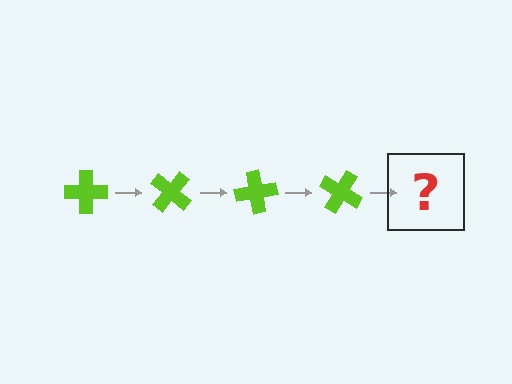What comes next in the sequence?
The next element should be a lime cross rotated 160 degrees.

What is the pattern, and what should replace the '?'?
The pattern is that the cross rotates 40 degrees each step. The '?' should be a lime cross rotated 160 degrees.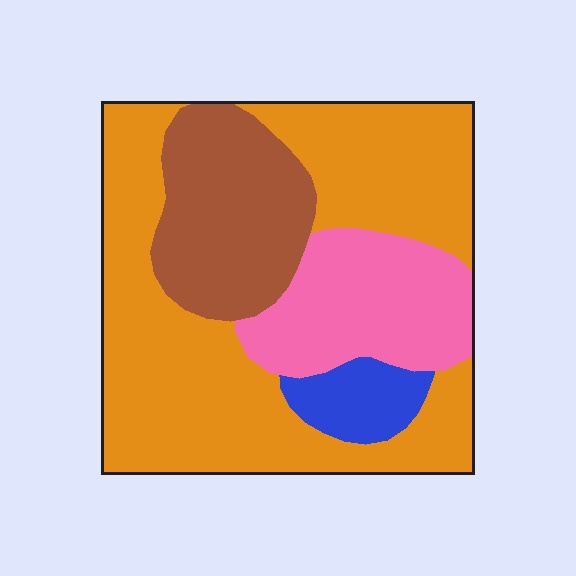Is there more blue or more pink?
Pink.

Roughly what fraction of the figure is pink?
Pink takes up less than a quarter of the figure.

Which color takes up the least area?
Blue, at roughly 5%.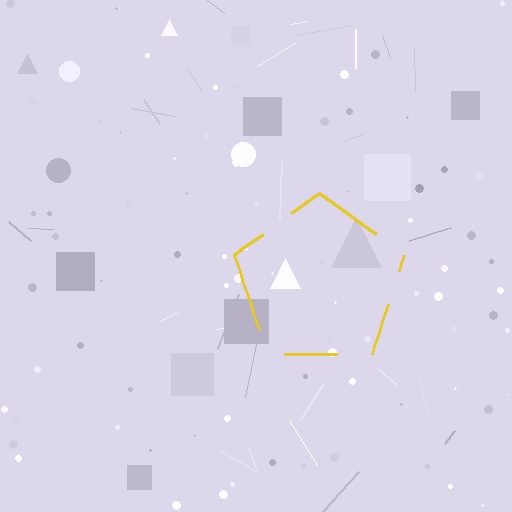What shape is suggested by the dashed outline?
The dashed outline suggests a pentagon.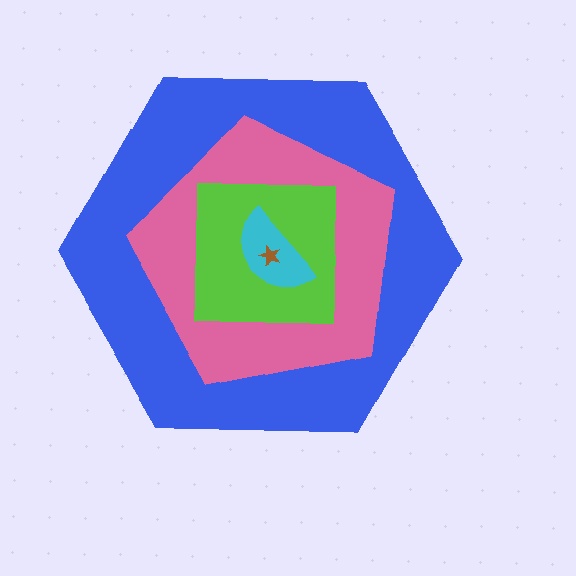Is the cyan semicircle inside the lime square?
Yes.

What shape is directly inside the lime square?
The cyan semicircle.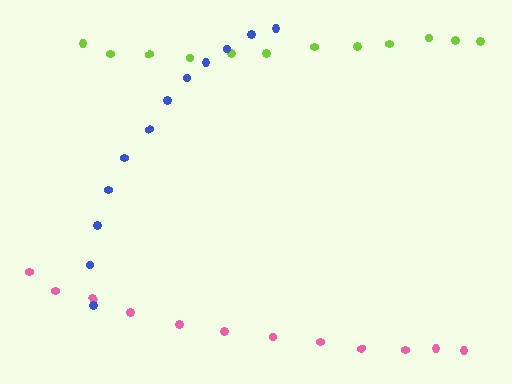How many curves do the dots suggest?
There are 3 distinct paths.